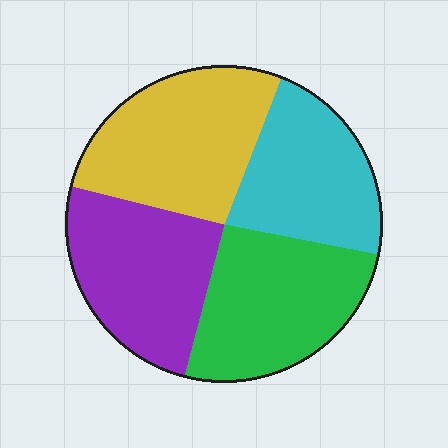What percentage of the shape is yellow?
Yellow takes up about one quarter (1/4) of the shape.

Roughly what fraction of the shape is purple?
Purple takes up less than a quarter of the shape.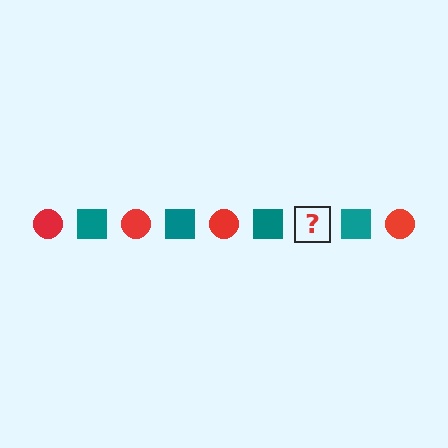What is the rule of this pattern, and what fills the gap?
The rule is that the pattern alternates between red circle and teal square. The gap should be filled with a red circle.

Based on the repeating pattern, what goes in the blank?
The blank should be a red circle.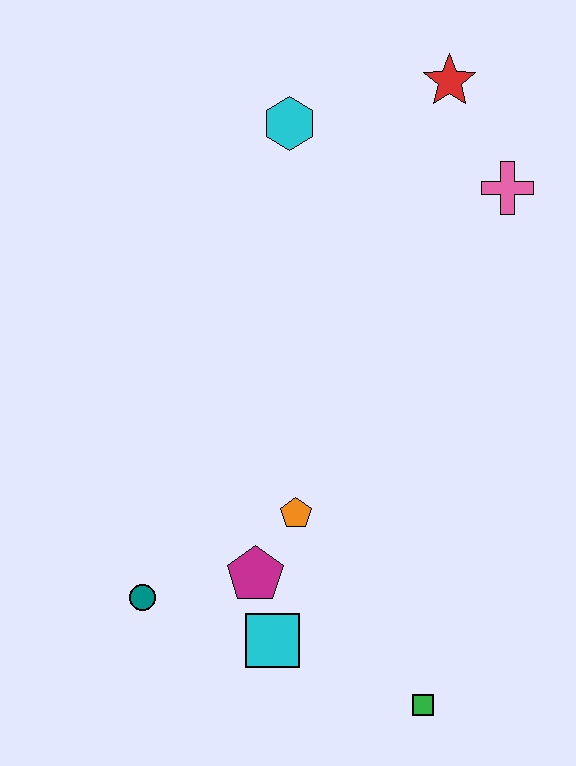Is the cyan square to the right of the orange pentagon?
No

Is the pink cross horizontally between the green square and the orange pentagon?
No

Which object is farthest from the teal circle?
The red star is farthest from the teal circle.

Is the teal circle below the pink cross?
Yes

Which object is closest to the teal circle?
The magenta pentagon is closest to the teal circle.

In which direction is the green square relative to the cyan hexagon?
The green square is below the cyan hexagon.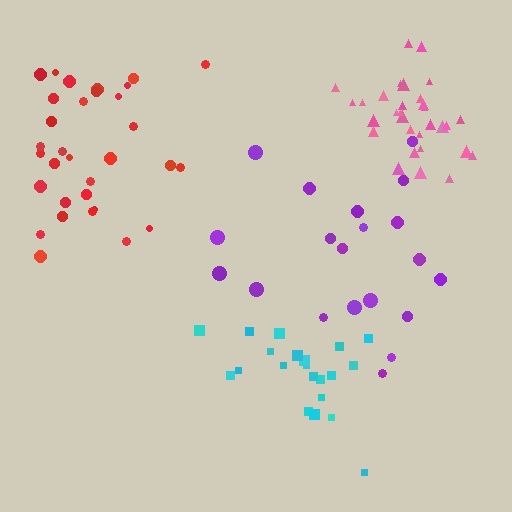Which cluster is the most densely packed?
Pink.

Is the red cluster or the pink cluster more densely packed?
Pink.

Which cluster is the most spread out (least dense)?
Purple.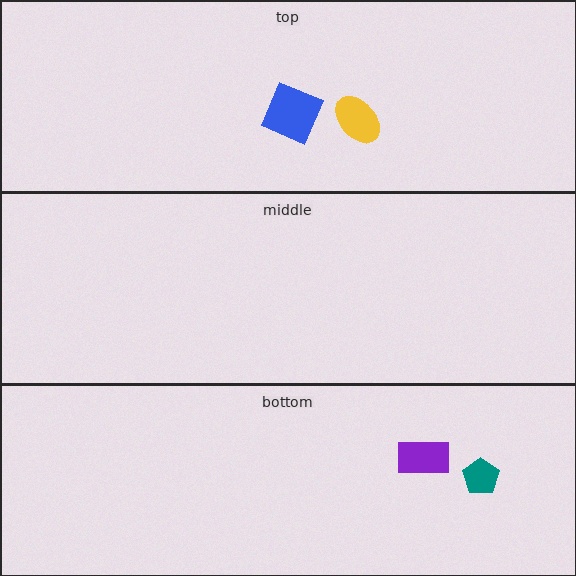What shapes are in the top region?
The yellow ellipse, the blue diamond.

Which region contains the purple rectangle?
The bottom region.